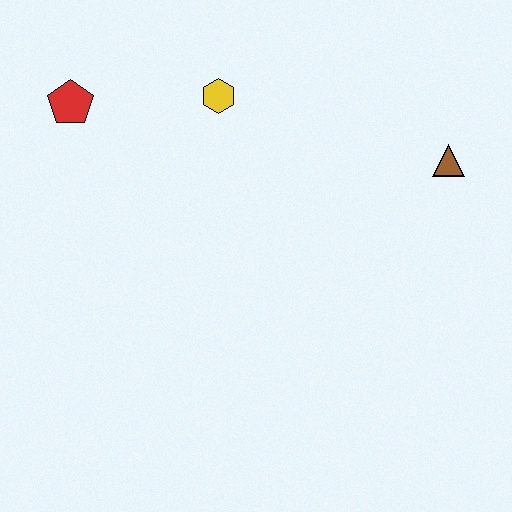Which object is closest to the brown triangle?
The yellow hexagon is closest to the brown triangle.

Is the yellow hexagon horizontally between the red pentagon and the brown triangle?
Yes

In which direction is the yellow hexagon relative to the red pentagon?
The yellow hexagon is to the right of the red pentagon.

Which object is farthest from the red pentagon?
The brown triangle is farthest from the red pentagon.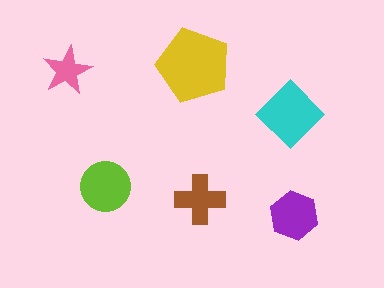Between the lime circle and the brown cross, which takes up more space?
The lime circle.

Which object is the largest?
The yellow pentagon.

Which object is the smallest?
The pink star.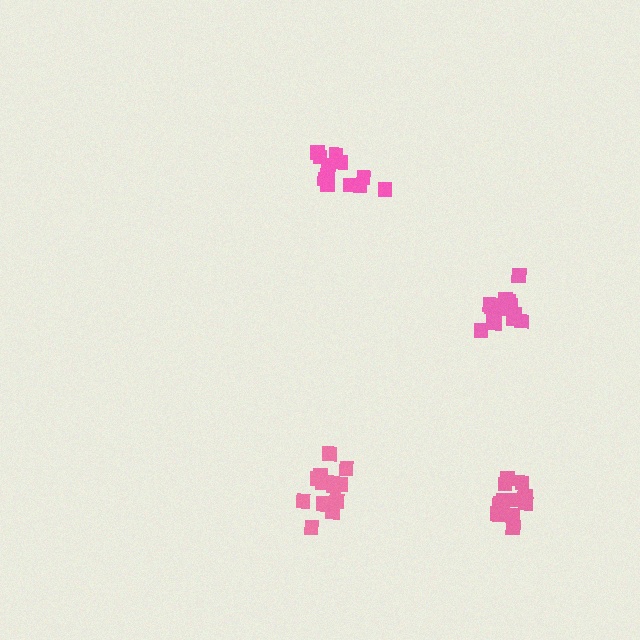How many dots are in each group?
Group 1: 12 dots, Group 2: 12 dots, Group 3: 15 dots, Group 4: 16 dots (55 total).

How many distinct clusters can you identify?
There are 4 distinct clusters.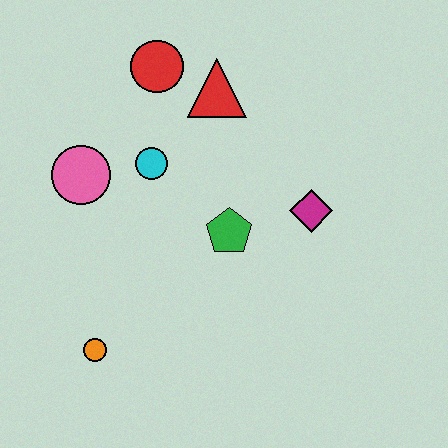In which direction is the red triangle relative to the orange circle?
The red triangle is above the orange circle.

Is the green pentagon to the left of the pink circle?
No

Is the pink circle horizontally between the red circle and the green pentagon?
No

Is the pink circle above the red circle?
No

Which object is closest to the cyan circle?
The pink circle is closest to the cyan circle.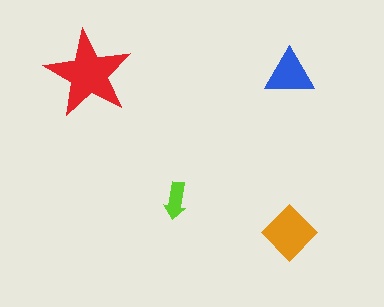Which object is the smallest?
The lime arrow.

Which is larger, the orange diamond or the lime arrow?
The orange diamond.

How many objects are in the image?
There are 4 objects in the image.